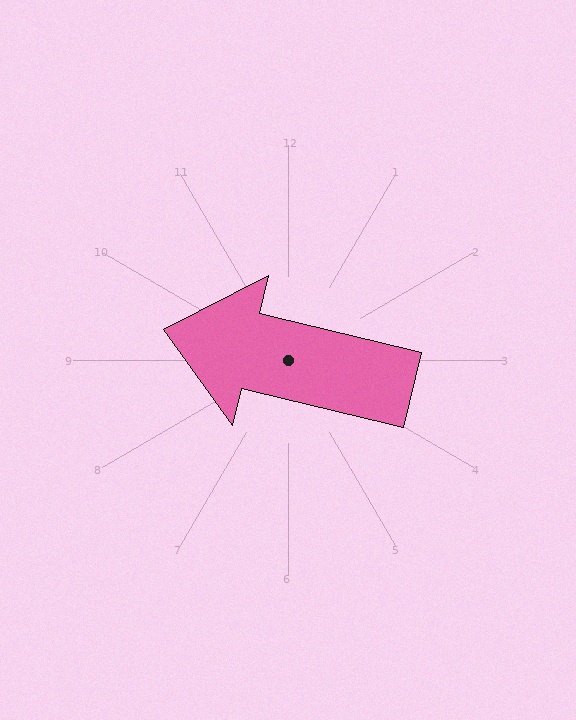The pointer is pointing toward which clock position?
Roughly 9 o'clock.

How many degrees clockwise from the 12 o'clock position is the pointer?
Approximately 284 degrees.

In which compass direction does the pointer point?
West.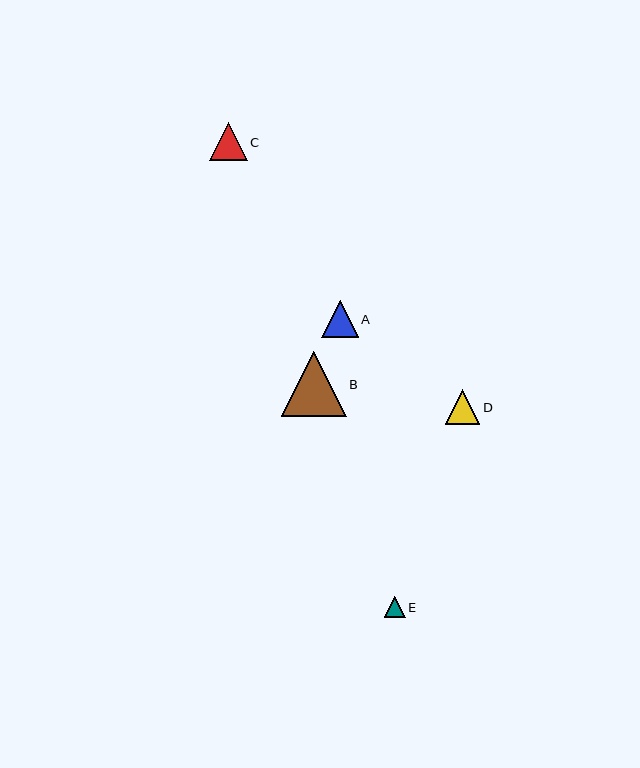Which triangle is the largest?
Triangle B is the largest with a size of approximately 65 pixels.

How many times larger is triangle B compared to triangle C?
Triangle B is approximately 1.7 times the size of triangle C.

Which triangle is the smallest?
Triangle E is the smallest with a size of approximately 21 pixels.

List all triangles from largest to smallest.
From largest to smallest: B, C, A, D, E.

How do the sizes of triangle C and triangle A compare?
Triangle C and triangle A are approximately the same size.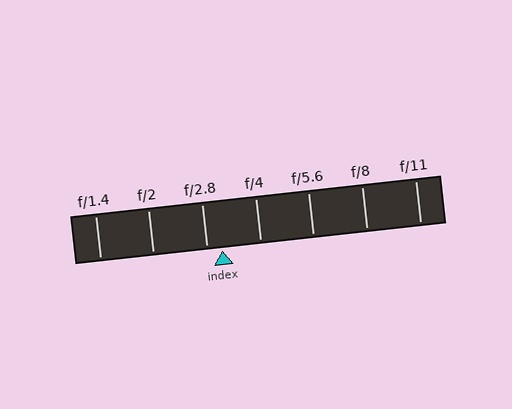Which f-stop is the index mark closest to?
The index mark is closest to f/2.8.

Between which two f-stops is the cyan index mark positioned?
The index mark is between f/2.8 and f/4.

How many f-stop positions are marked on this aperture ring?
There are 7 f-stop positions marked.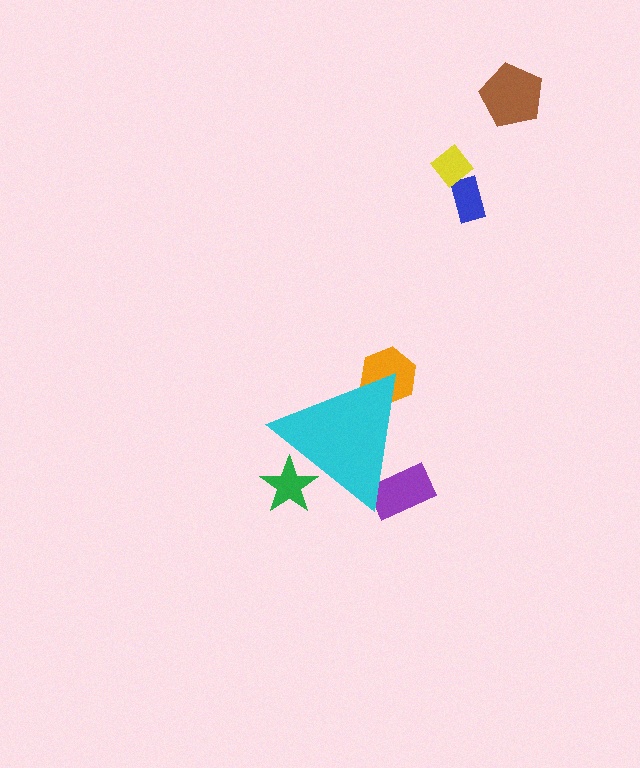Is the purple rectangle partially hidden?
Yes, the purple rectangle is partially hidden behind the cyan triangle.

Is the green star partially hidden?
Yes, the green star is partially hidden behind the cyan triangle.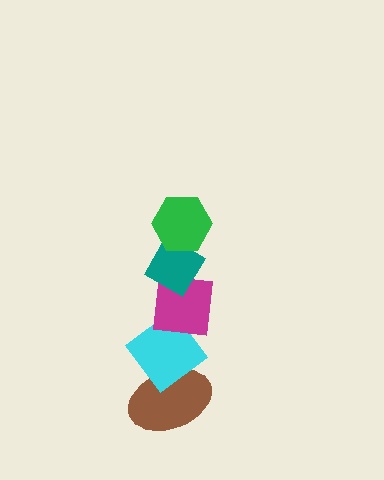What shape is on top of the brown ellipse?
The cyan diamond is on top of the brown ellipse.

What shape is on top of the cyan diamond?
The magenta square is on top of the cyan diamond.